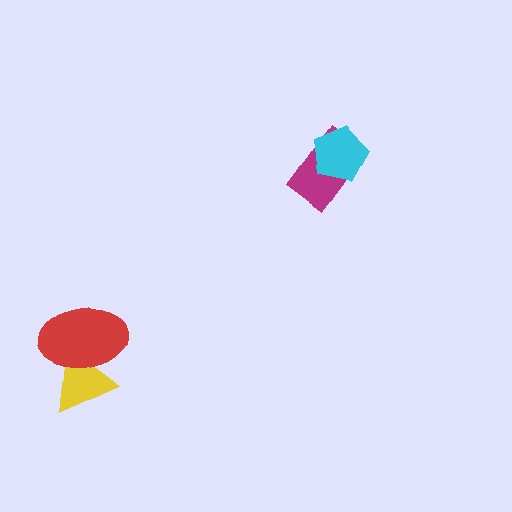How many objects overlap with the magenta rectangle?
1 object overlaps with the magenta rectangle.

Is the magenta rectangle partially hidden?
Yes, it is partially covered by another shape.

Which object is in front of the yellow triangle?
The red ellipse is in front of the yellow triangle.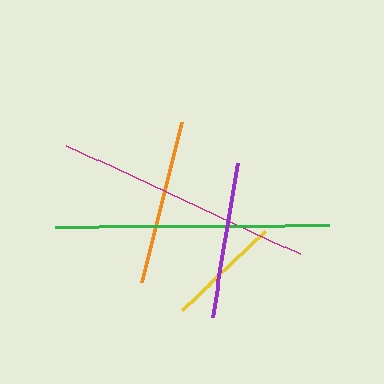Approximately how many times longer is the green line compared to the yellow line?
The green line is approximately 2.4 times the length of the yellow line.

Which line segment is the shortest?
The yellow line is the shortest at approximately 115 pixels.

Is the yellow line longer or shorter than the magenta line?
The magenta line is longer than the yellow line.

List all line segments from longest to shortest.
From longest to shortest: green, magenta, orange, purple, yellow.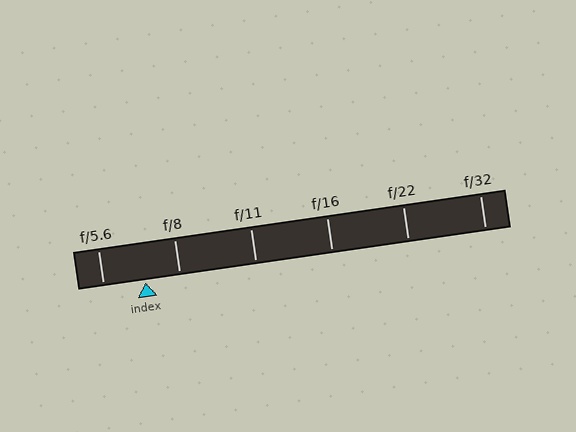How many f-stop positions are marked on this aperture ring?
There are 6 f-stop positions marked.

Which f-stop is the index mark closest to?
The index mark is closest to f/8.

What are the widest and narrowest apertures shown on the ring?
The widest aperture shown is f/5.6 and the narrowest is f/32.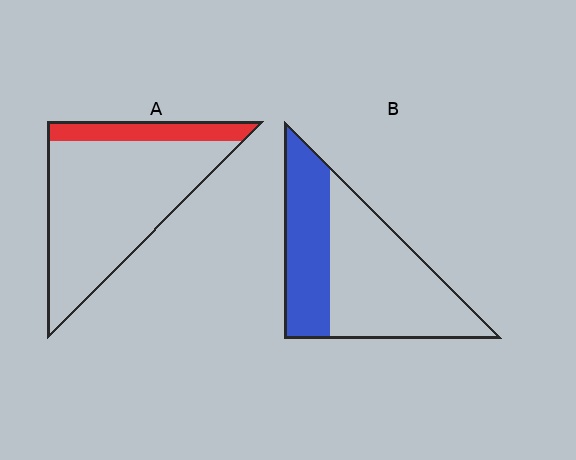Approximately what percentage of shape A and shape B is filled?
A is approximately 15% and B is approximately 40%.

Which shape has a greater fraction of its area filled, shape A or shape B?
Shape B.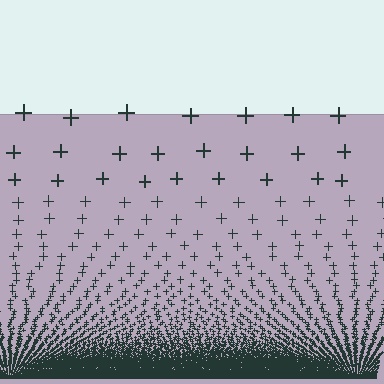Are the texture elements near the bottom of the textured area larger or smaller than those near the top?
Smaller. The gradient is inverted — elements near the bottom are smaller and denser.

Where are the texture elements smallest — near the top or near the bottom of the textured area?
Near the bottom.